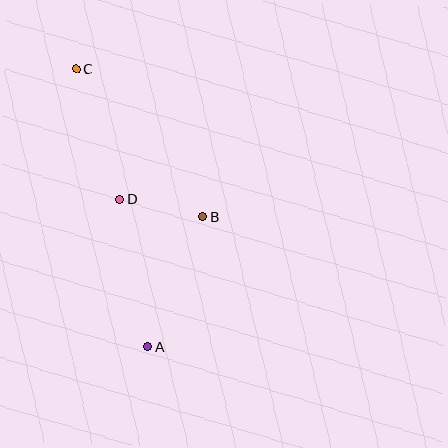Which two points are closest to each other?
Points B and D are closest to each other.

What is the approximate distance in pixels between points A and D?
The distance between A and D is approximately 150 pixels.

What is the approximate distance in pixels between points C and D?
The distance between C and D is approximately 138 pixels.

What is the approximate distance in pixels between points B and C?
The distance between B and C is approximately 196 pixels.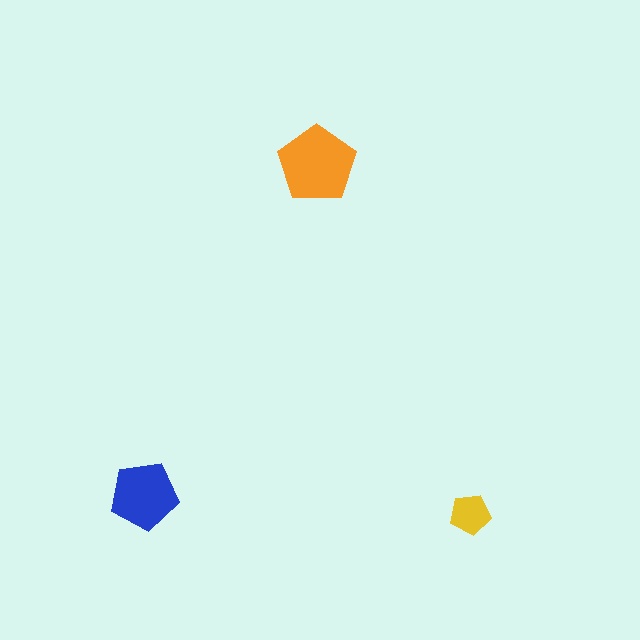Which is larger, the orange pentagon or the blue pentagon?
The orange one.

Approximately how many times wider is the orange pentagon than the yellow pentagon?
About 2 times wider.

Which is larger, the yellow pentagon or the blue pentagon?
The blue one.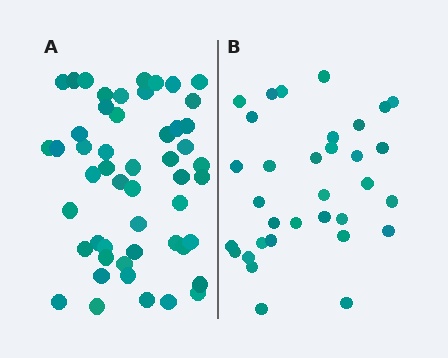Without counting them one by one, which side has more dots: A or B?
Region A (the left region) has more dots.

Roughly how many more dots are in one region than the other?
Region A has approximately 20 more dots than region B.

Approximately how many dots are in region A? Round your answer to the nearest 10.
About 50 dots. (The exact count is 51, which rounds to 50.)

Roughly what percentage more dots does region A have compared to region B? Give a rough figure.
About 55% more.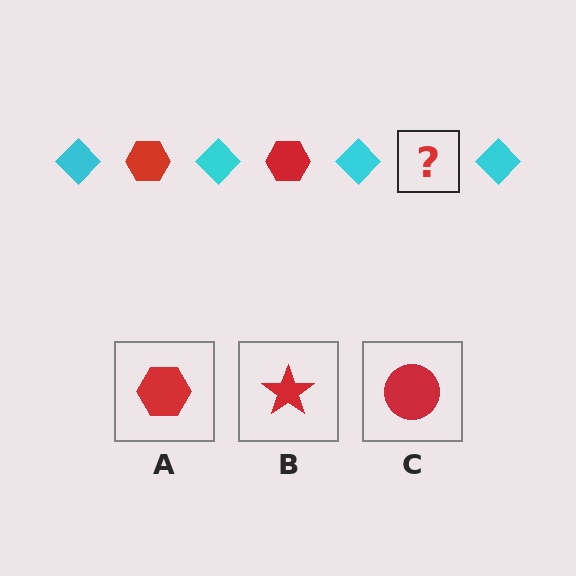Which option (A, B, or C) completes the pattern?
A.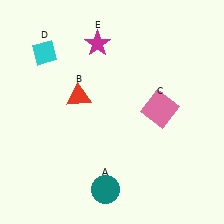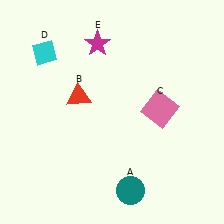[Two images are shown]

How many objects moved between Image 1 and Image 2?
1 object moved between the two images.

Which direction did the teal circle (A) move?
The teal circle (A) moved right.